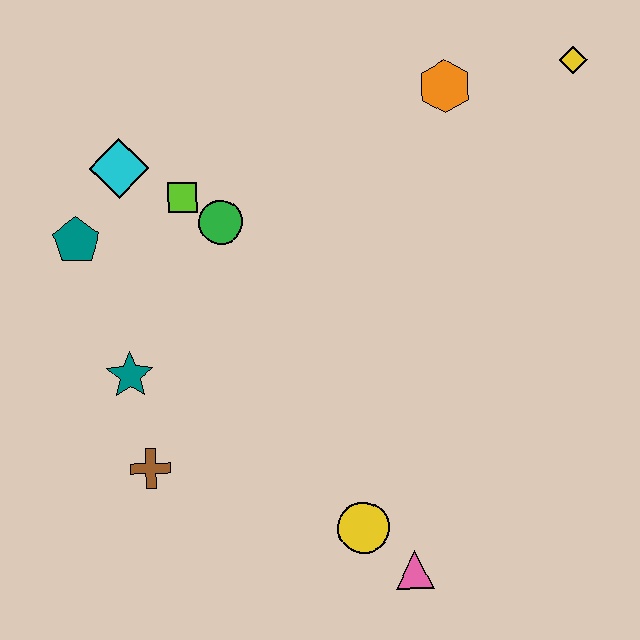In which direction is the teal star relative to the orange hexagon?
The teal star is to the left of the orange hexagon.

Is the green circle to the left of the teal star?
No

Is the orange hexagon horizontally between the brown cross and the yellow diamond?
Yes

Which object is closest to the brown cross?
The teal star is closest to the brown cross.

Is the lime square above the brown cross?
Yes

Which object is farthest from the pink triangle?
The yellow diamond is farthest from the pink triangle.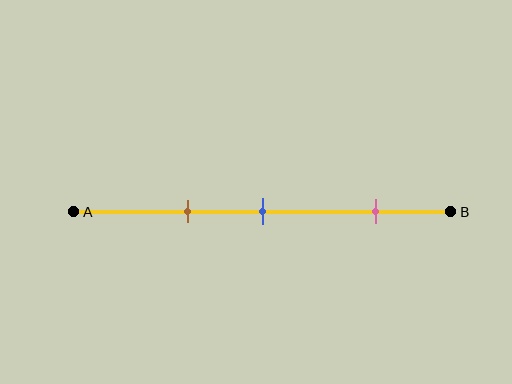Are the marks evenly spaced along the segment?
No, the marks are not evenly spaced.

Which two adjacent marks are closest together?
The brown and blue marks are the closest adjacent pair.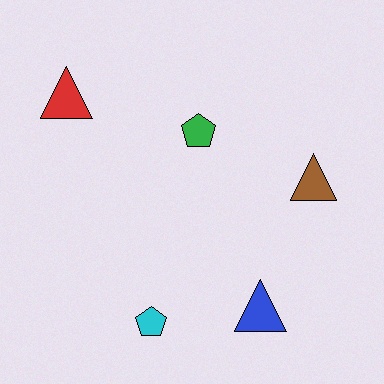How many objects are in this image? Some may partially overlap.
There are 5 objects.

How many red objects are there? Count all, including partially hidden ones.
There is 1 red object.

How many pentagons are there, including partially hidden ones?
There are 2 pentagons.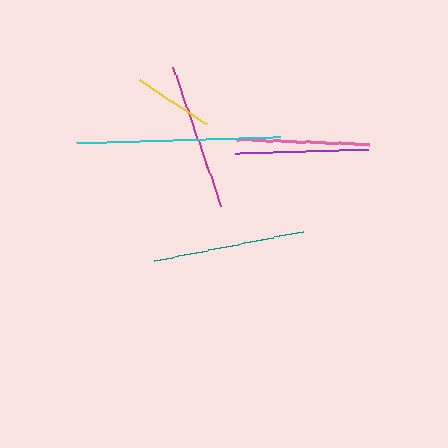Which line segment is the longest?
The cyan line is the longest at approximately 204 pixels.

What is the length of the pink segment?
The pink segment is approximately 132 pixels long.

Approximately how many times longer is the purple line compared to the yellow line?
The purple line is approximately 1.7 times the length of the yellow line.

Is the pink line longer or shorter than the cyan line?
The cyan line is longer than the pink line.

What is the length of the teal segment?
The teal segment is approximately 152 pixels long.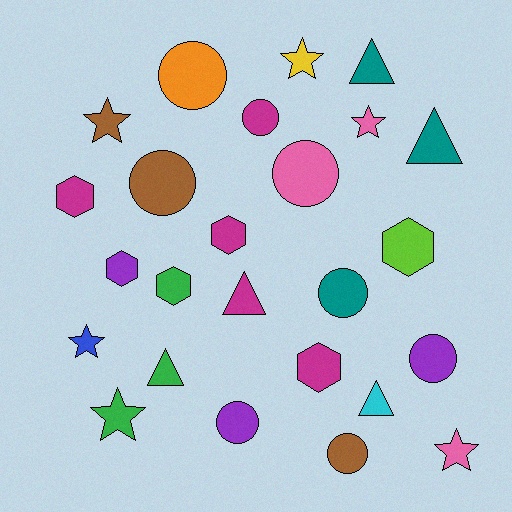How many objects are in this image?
There are 25 objects.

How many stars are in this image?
There are 6 stars.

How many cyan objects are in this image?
There is 1 cyan object.